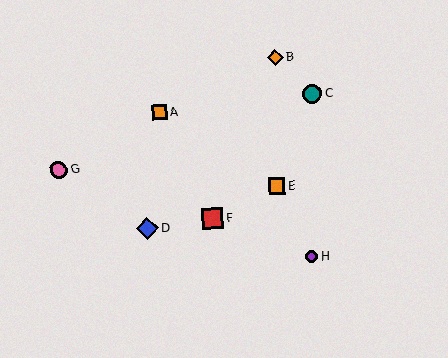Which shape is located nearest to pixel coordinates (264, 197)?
The orange square (labeled E) at (277, 186) is nearest to that location.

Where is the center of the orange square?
The center of the orange square is at (160, 112).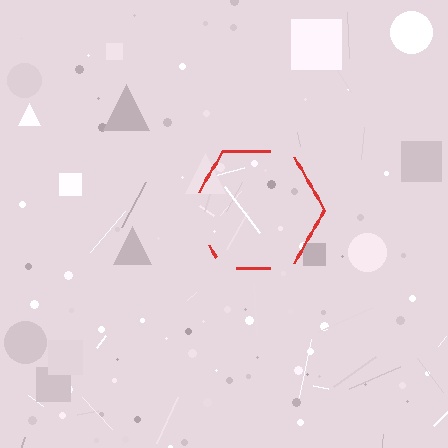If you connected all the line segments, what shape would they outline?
They would outline a hexagon.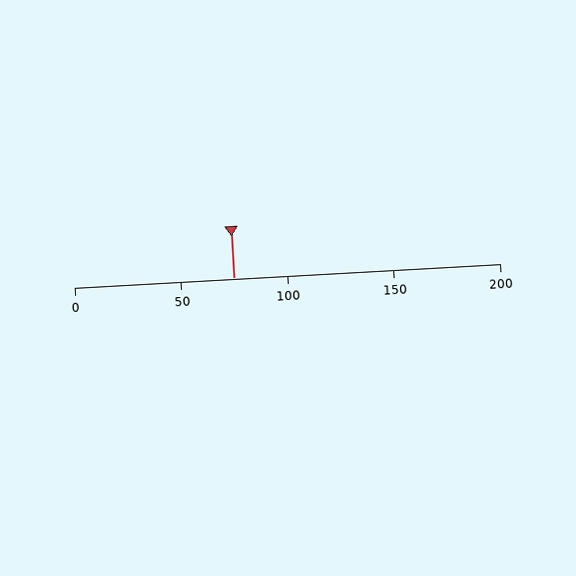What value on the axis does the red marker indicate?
The marker indicates approximately 75.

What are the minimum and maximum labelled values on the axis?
The axis runs from 0 to 200.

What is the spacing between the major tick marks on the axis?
The major ticks are spaced 50 apart.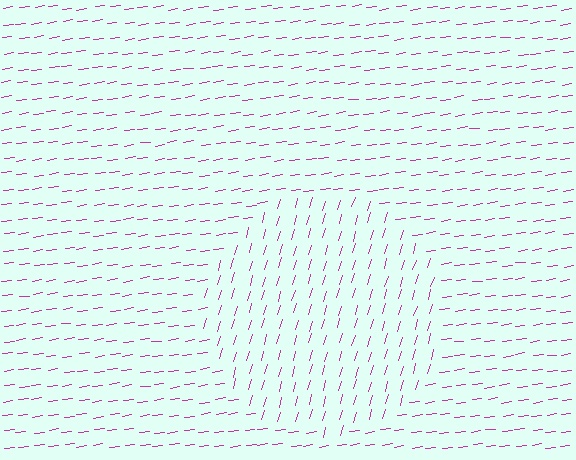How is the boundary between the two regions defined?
The boundary is defined purely by a change in line orientation (approximately 66 degrees difference). All lines are the same color and thickness.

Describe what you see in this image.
The image is filled with small magenta line segments. A circle region in the image has lines oriented differently from the surrounding lines, creating a visible texture boundary.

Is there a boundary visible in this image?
Yes, there is a texture boundary formed by a change in line orientation.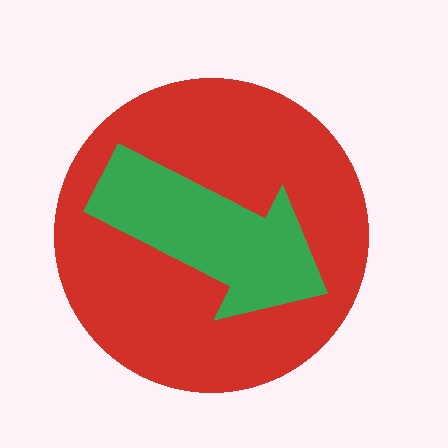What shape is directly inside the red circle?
The green arrow.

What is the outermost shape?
The red circle.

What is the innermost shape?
The green arrow.